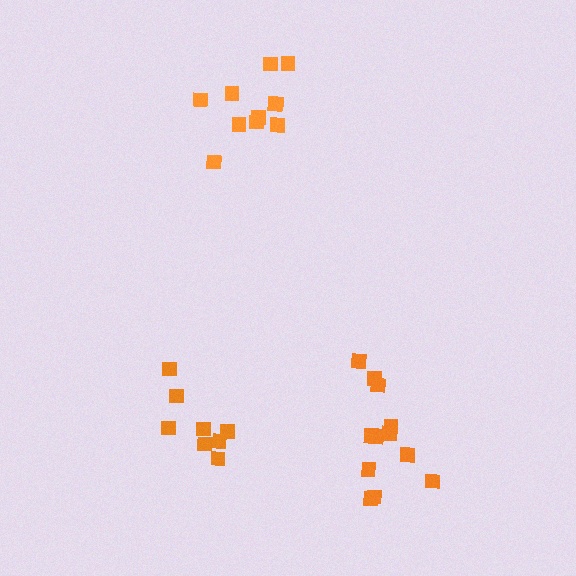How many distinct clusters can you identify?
There are 3 distinct clusters.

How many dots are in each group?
Group 1: 12 dots, Group 2: 11 dots, Group 3: 8 dots (31 total).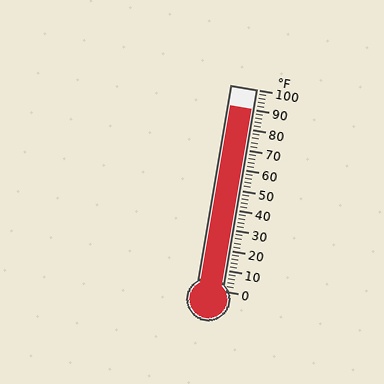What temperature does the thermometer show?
The thermometer shows approximately 90°F.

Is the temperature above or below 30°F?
The temperature is above 30°F.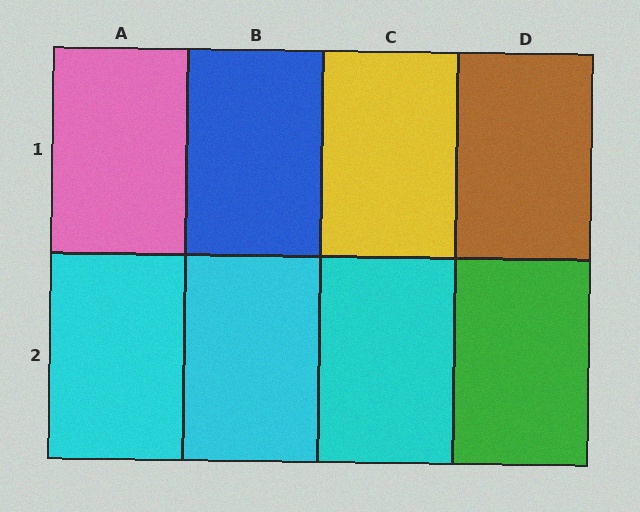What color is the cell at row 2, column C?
Cyan.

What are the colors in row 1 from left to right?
Pink, blue, yellow, brown.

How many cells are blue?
1 cell is blue.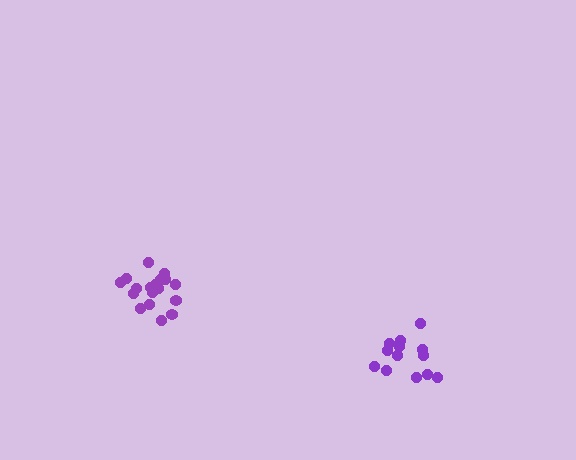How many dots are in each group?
Group 1: 18 dots, Group 2: 13 dots (31 total).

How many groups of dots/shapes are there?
There are 2 groups.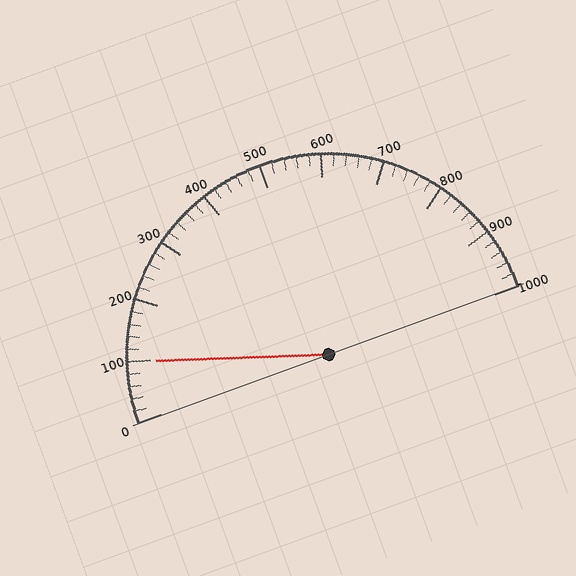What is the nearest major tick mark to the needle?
The nearest major tick mark is 100.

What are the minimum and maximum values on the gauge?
The gauge ranges from 0 to 1000.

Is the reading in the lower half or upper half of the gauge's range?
The reading is in the lower half of the range (0 to 1000).